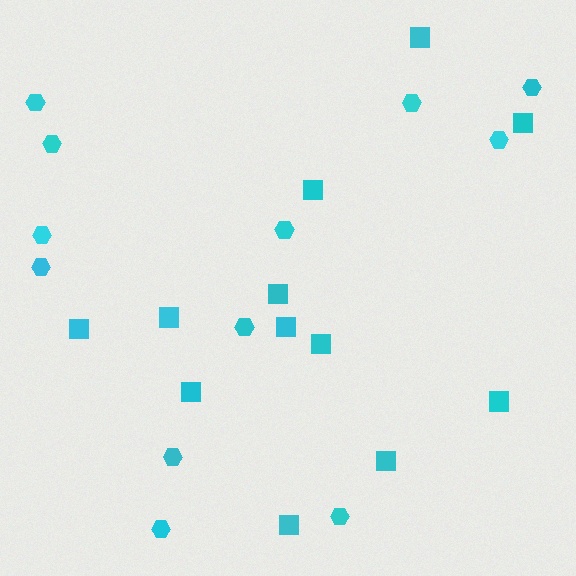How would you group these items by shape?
There are 2 groups: one group of squares (12) and one group of hexagons (12).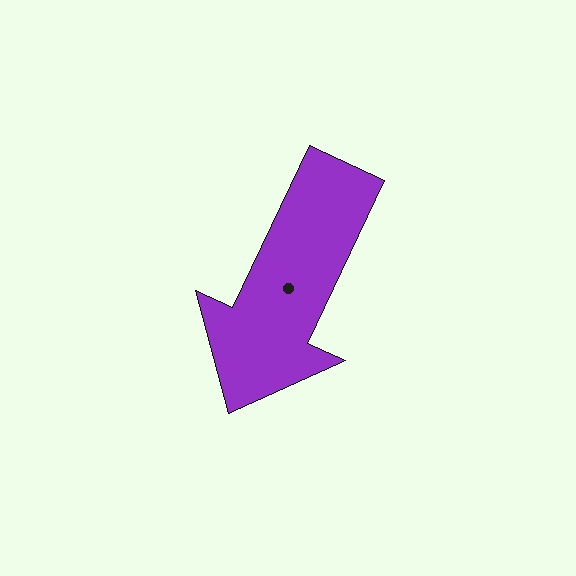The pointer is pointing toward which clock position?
Roughly 7 o'clock.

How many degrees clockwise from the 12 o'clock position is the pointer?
Approximately 205 degrees.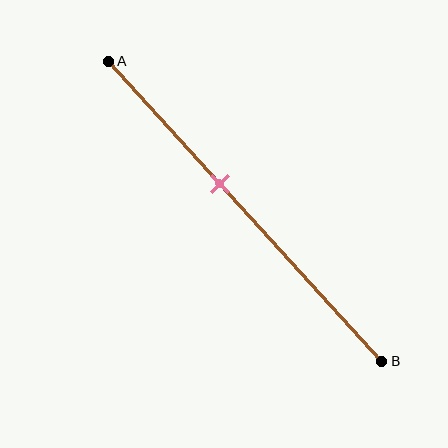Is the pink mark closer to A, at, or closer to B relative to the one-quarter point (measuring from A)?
The pink mark is closer to point B than the one-quarter point of segment AB.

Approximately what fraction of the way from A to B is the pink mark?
The pink mark is approximately 40% of the way from A to B.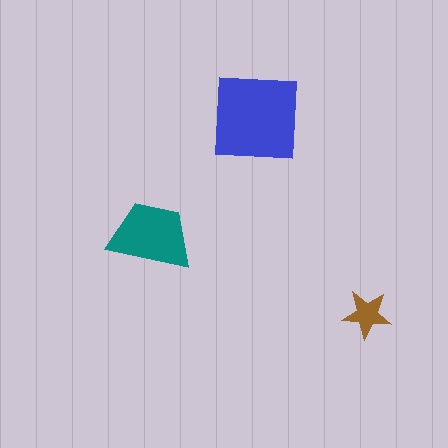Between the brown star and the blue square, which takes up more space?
The blue square.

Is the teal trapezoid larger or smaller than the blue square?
Smaller.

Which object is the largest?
The blue square.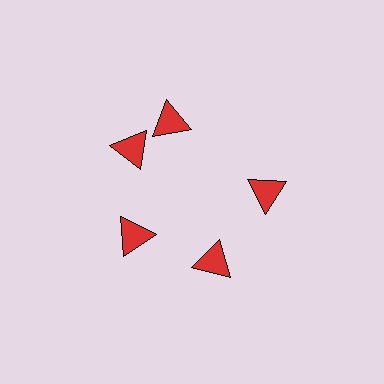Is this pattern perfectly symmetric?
No. The 5 red triangles are arranged in a ring, but one element near the 1 o'clock position is rotated out of alignment along the ring, breaking the 5-fold rotational symmetry.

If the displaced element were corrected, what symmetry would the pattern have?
It would have 5-fold rotational symmetry — the pattern would map onto itself every 72 degrees.